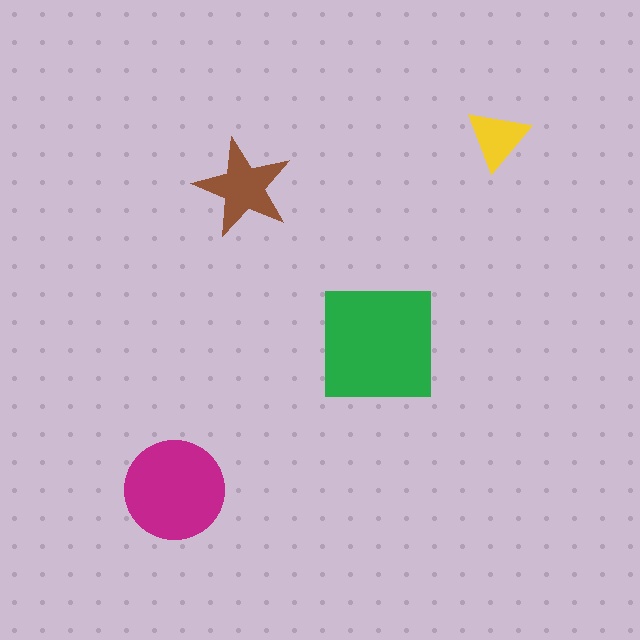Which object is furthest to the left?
The magenta circle is leftmost.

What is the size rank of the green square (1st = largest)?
1st.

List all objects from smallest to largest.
The yellow triangle, the brown star, the magenta circle, the green square.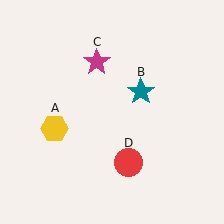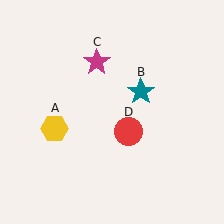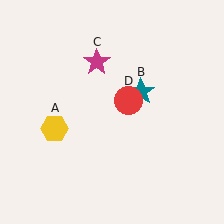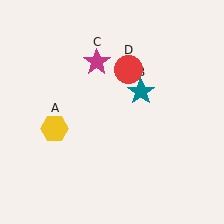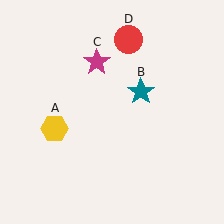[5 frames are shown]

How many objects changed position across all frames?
1 object changed position: red circle (object D).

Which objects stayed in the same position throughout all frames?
Yellow hexagon (object A) and teal star (object B) and magenta star (object C) remained stationary.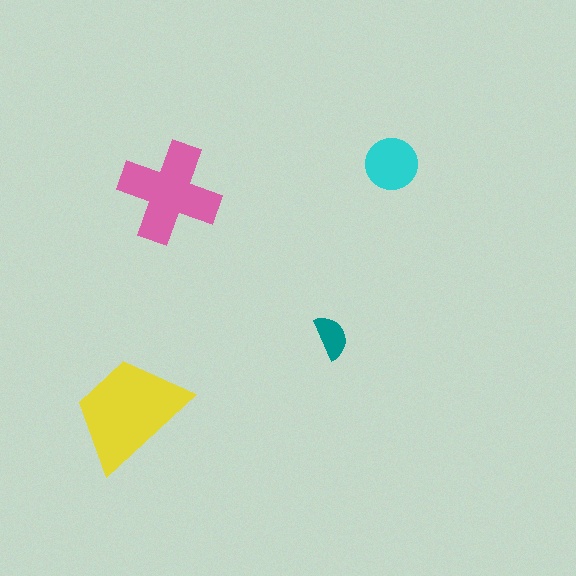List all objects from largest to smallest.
The yellow trapezoid, the pink cross, the cyan circle, the teal semicircle.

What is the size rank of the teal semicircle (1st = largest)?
4th.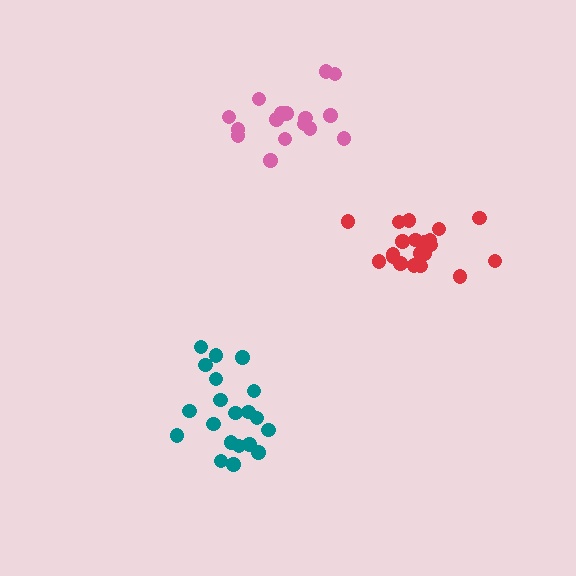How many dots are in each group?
Group 1: 16 dots, Group 2: 20 dots, Group 3: 20 dots (56 total).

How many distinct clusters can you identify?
There are 3 distinct clusters.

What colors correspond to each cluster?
The clusters are colored: pink, red, teal.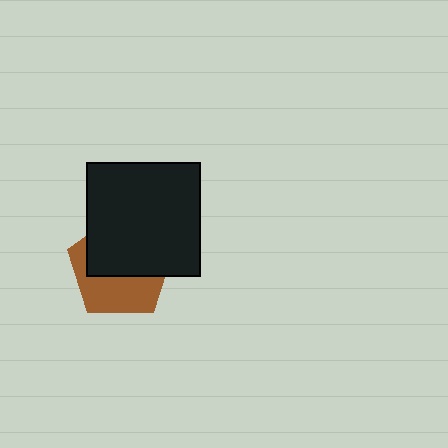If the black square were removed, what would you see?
You would see the complete brown pentagon.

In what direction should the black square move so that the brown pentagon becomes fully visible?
The black square should move up. That is the shortest direction to clear the overlap and leave the brown pentagon fully visible.